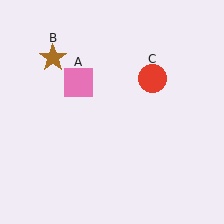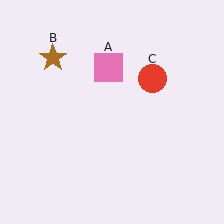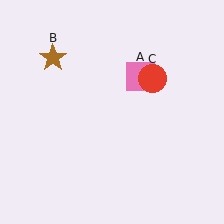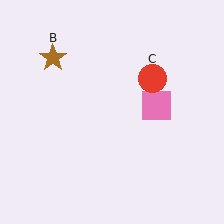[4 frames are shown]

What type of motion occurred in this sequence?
The pink square (object A) rotated clockwise around the center of the scene.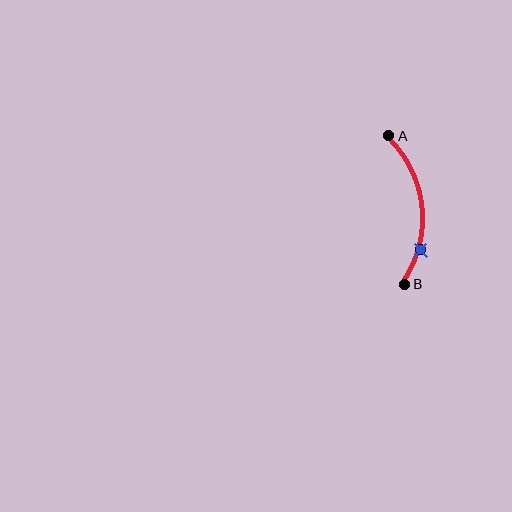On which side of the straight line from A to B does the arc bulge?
The arc bulges to the right of the straight line connecting A and B.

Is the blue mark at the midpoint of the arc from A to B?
No. The blue mark lies on the arc but is closer to endpoint B. The arc midpoint would be at the point on the curve equidistant along the arc from both A and B.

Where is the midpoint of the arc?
The arc midpoint is the point on the curve farthest from the straight line joining A and B. It sits to the right of that line.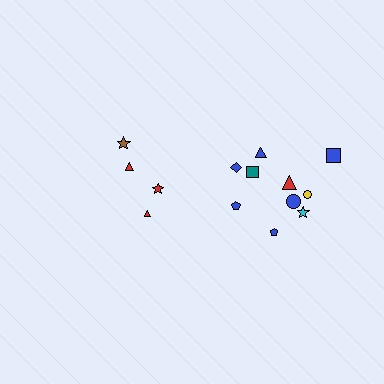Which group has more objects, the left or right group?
The right group.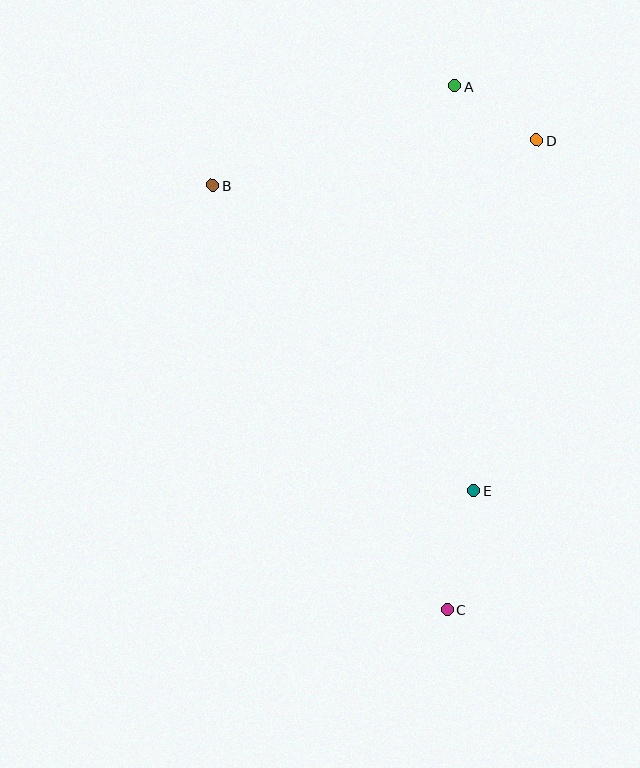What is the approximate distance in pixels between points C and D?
The distance between C and D is approximately 478 pixels.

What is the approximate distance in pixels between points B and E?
The distance between B and E is approximately 402 pixels.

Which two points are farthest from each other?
Points A and C are farthest from each other.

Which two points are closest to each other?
Points A and D are closest to each other.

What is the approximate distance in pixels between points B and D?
The distance between B and D is approximately 328 pixels.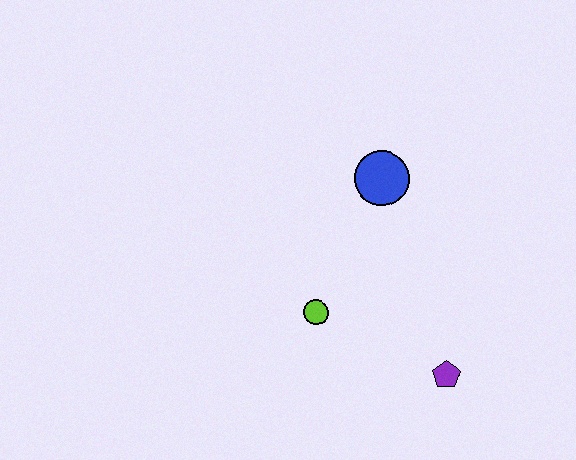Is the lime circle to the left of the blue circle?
Yes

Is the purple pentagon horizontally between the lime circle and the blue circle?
No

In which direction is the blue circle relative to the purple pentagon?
The blue circle is above the purple pentagon.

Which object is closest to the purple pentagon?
The lime circle is closest to the purple pentagon.